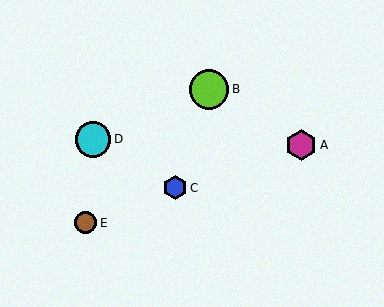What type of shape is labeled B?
Shape B is a lime circle.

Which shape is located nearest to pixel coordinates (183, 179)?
The blue hexagon (labeled C) at (175, 188) is nearest to that location.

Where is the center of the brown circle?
The center of the brown circle is at (85, 223).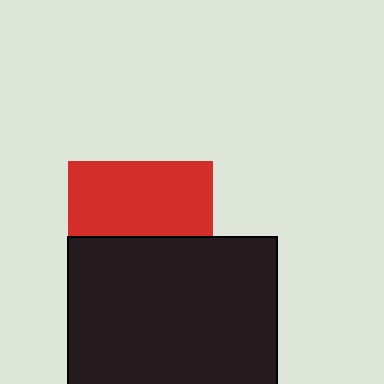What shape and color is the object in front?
The object in front is a black square.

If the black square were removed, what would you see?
You would see the complete red square.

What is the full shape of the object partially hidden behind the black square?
The partially hidden object is a red square.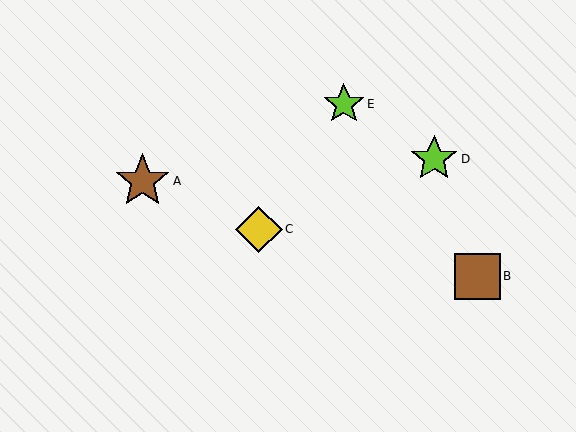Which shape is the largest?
The brown star (labeled A) is the largest.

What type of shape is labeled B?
Shape B is a brown square.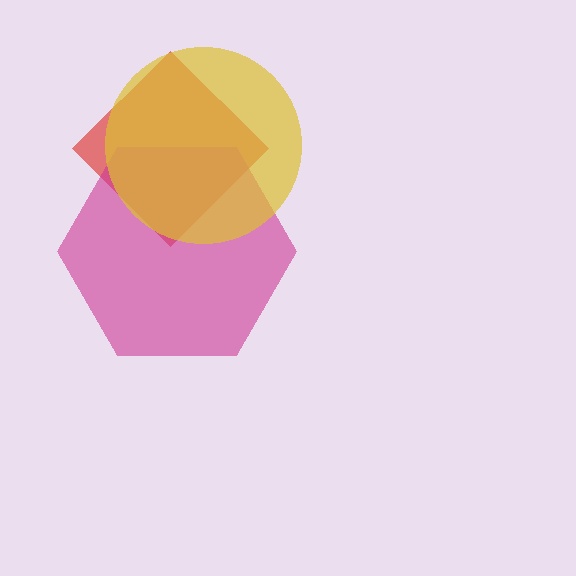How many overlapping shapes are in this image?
There are 3 overlapping shapes in the image.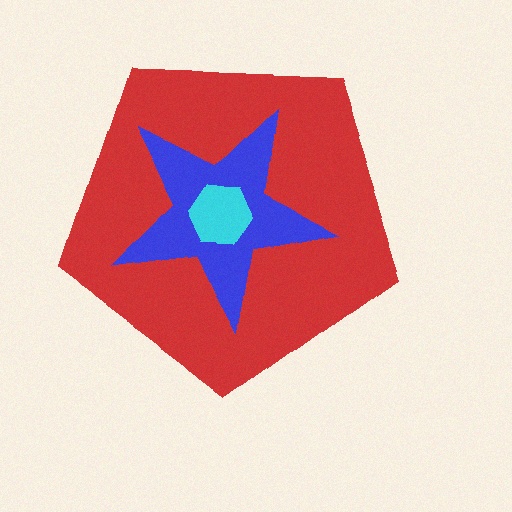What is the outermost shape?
The red pentagon.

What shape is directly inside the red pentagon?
The blue star.